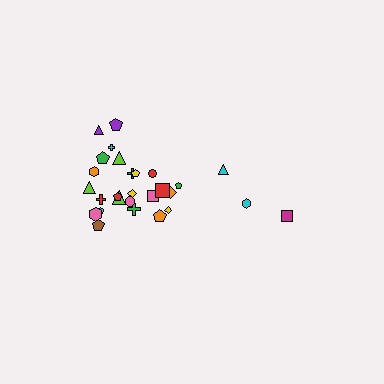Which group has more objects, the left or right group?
The left group.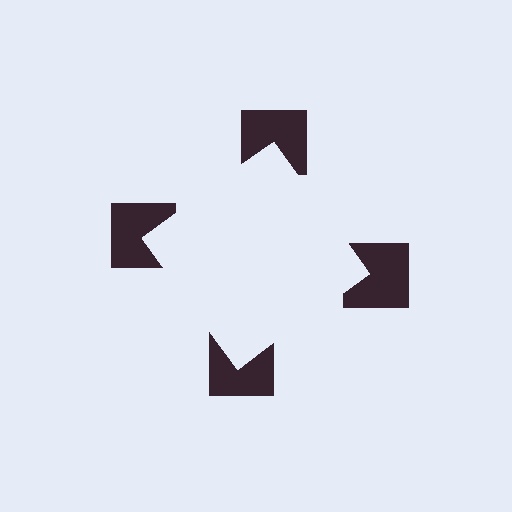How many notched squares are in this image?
There are 4 — one at each vertex of the illusory square.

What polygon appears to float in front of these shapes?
An illusory square — its edges are inferred from the aligned wedge cuts in the notched squares, not physically drawn.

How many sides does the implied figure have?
4 sides.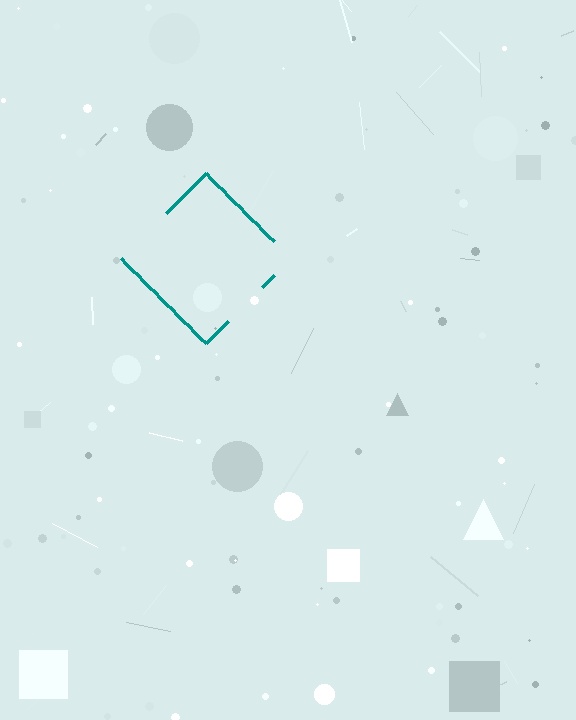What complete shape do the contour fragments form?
The contour fragments form a diamond.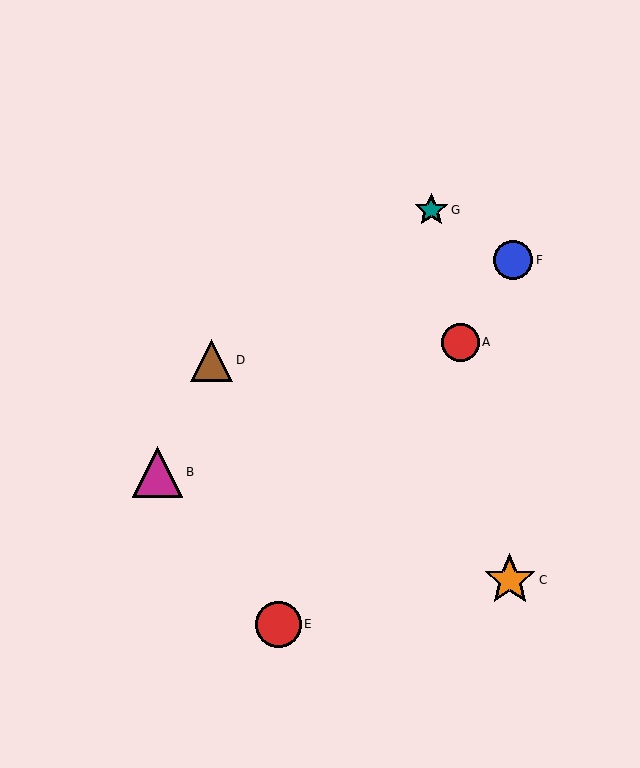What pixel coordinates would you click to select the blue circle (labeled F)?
Click at (513, 260) to select the blue circle F.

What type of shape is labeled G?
Shape G is a teal star.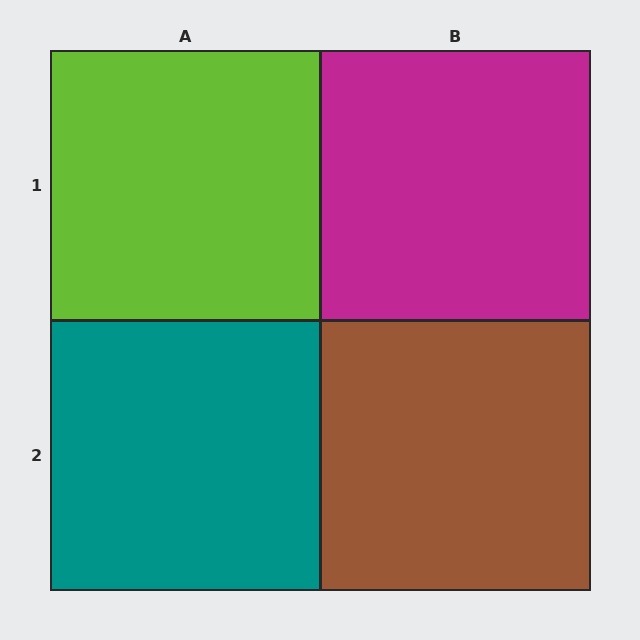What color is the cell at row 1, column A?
Lime.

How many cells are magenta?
1 cell is magenta.